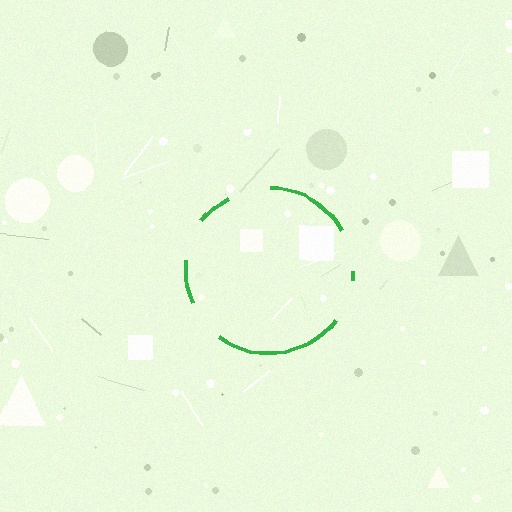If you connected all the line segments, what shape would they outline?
They would outline a circle.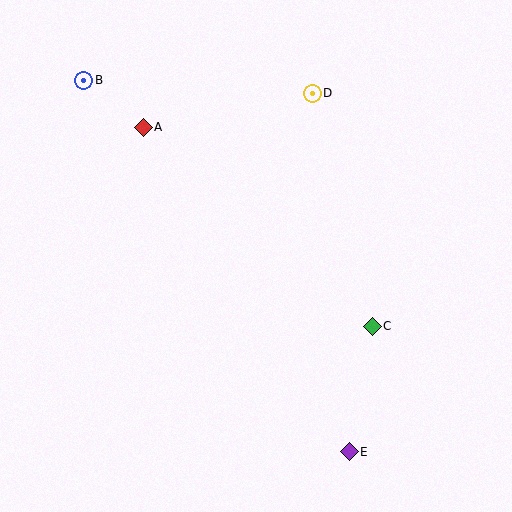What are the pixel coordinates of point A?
Point A is at (143, 127).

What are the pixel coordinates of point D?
Point D is at (312, 93).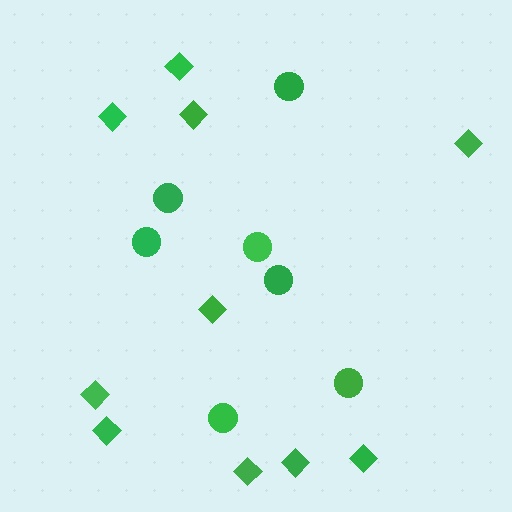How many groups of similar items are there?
There are 2 groups: one group of diamonds (10) and one group of circles (7).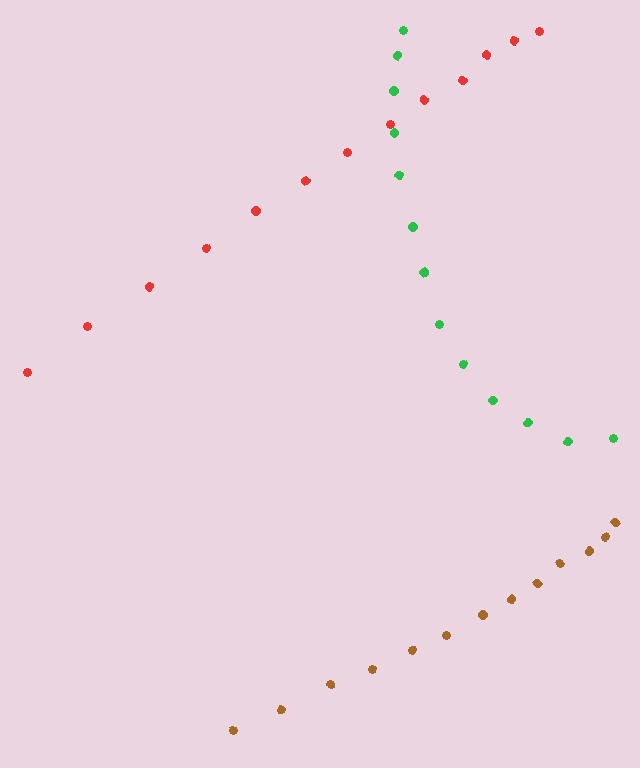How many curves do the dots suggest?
There are 3 distinct paths.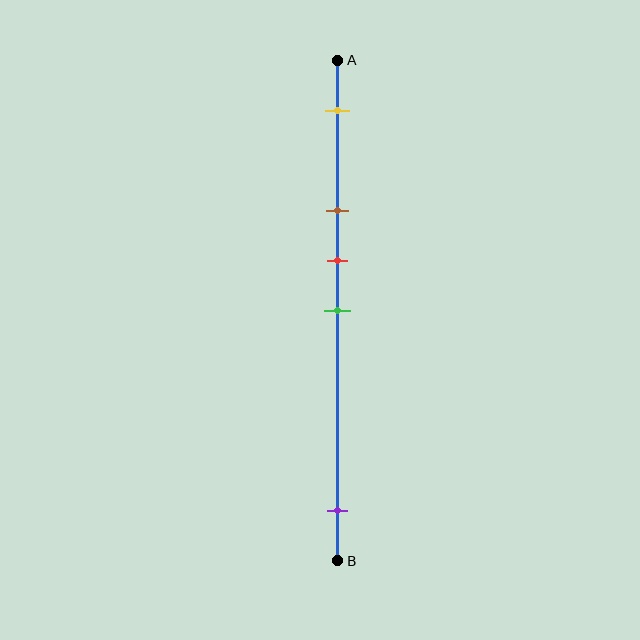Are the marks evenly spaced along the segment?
No, the marks are not evenly spaced.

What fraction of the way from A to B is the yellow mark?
The yellow mark is approximately 10% (0.1) of the way from A to B.